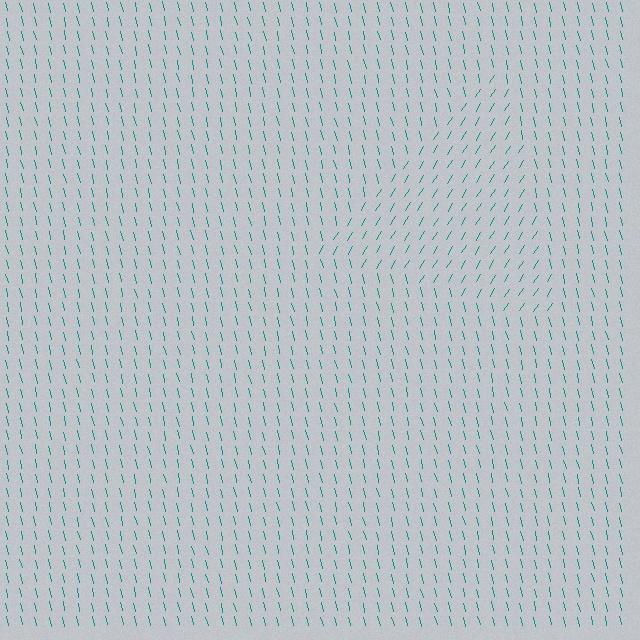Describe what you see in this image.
The image is filled with small teal line segments. A triangle region in the image has lines oriented differently from the surrounding lines, creating a visible texture boundary.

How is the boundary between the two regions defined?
The boundary is defined purely by a change in line orientation (approximately 45 degrees difference). All lines are the same color and thickness.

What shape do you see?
I see a triangle.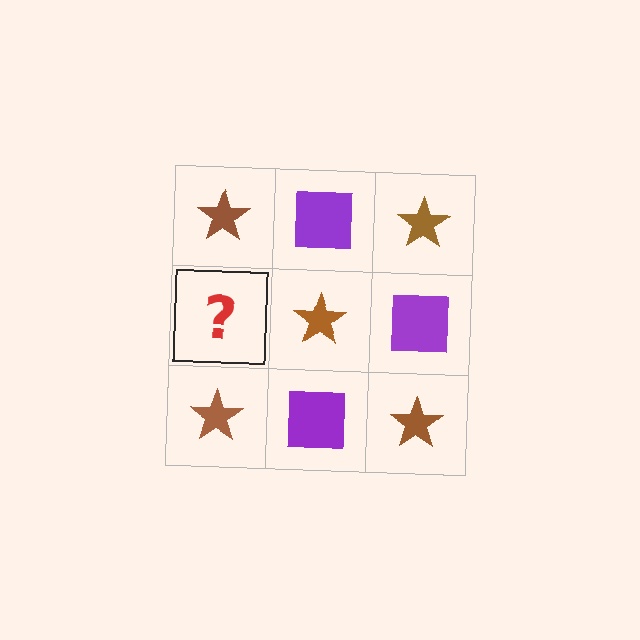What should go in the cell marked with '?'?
The missing cell should contain a purple square.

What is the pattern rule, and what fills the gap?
The rule is that it alternates brown star and purple square in a checkerboard pattern. The gap should be filled with a purple square.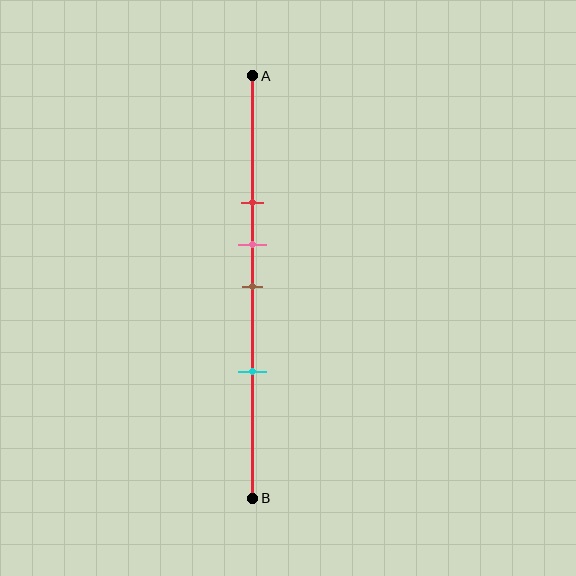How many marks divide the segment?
There are 4 marks dividing the segment.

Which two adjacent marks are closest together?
The pink and brown marks are the closest adjacent pair.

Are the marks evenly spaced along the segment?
No, the marks are not evenly spaced.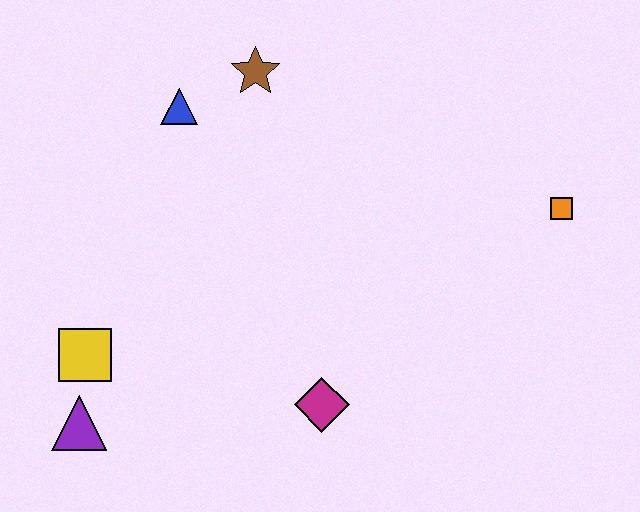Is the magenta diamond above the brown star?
No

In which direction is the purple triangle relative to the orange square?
The purple triangle is to the left of the orange square.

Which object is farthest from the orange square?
The purple triangle is farthest from the orange square.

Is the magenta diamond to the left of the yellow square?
No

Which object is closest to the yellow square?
The purple triangle is closest to the yellow square.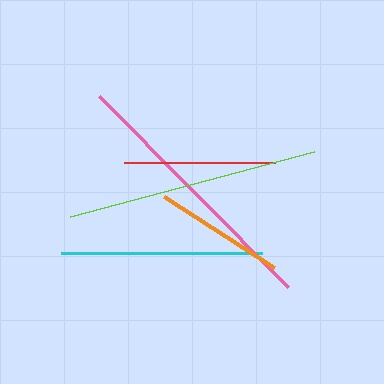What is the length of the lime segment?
The lime segment is approximately 252 pixels long.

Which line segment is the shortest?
The orange line is the shortest at approximately 131 pixels.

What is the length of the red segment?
The red segment is approximately 151 pixels long.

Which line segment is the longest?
The pink line is the longest at approximately 269 pixels.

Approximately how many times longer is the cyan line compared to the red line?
The cyan line is approximately 1.3 times the length of the red line.